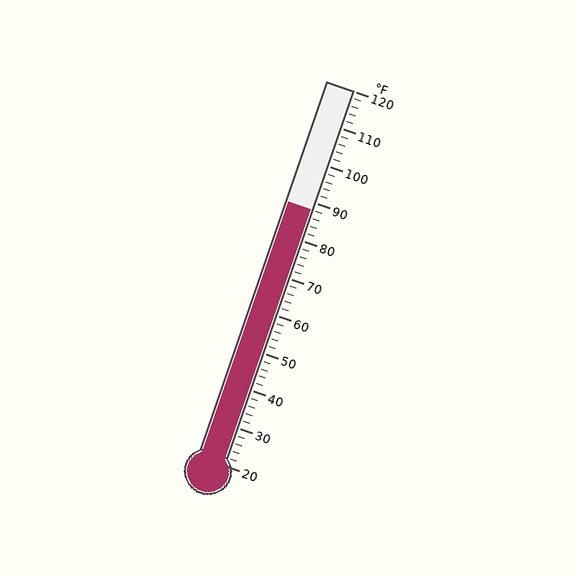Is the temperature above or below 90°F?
The temperature is below 90°F.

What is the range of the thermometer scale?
The thermometer scale ranges from 20°F to 120°F.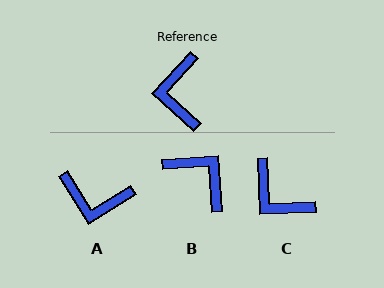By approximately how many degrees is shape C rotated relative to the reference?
Approximately 45 degrees counter-clockwise.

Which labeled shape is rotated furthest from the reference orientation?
B, about 134 degrees away.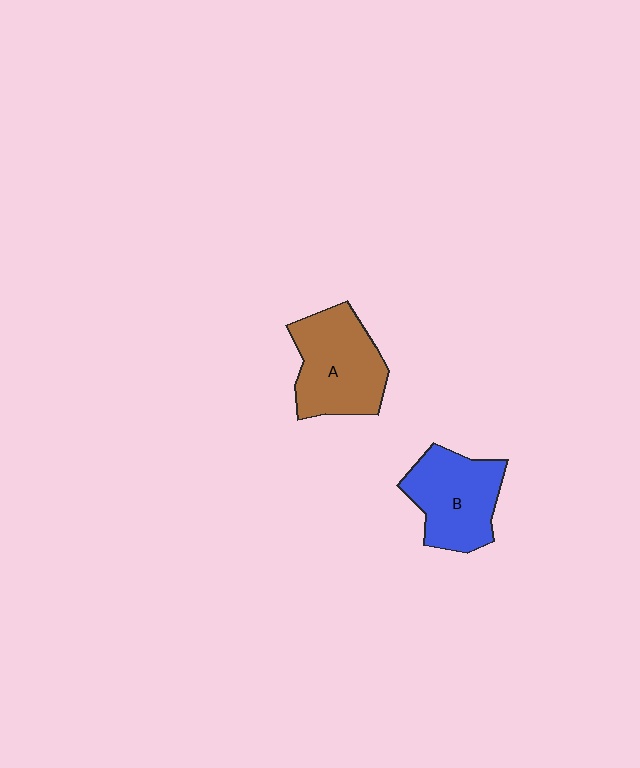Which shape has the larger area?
Shape A (brown).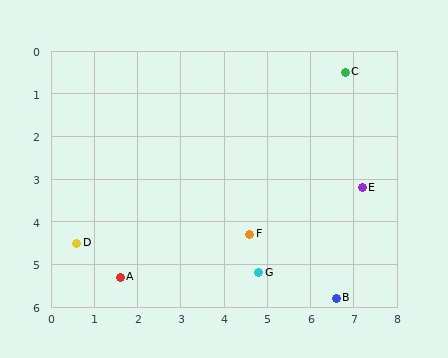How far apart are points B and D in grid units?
Points B and D are about 6.1 grid units apart.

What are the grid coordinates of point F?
Point F is at approximately (4.6, 4.3).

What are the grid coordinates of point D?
Point D is at approximately (0.6, 4.5).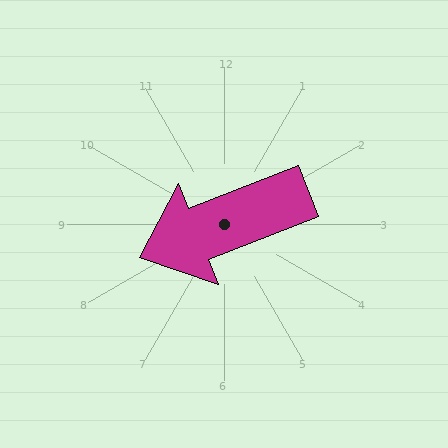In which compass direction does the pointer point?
West.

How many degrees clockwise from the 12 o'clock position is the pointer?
Approximately 249 degrees.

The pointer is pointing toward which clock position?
Roughly 8 o'clock.